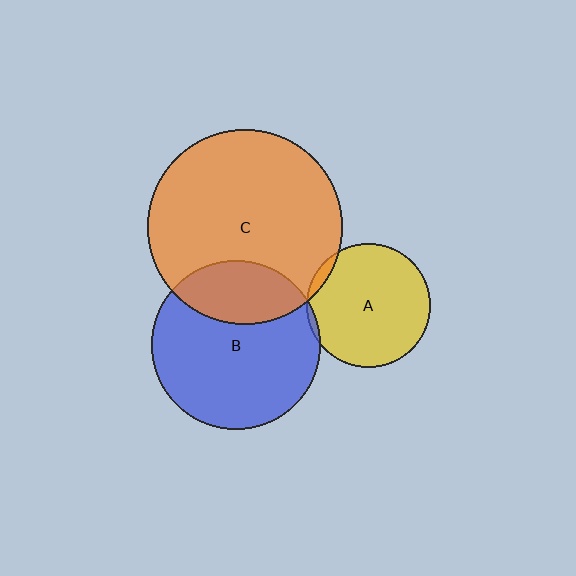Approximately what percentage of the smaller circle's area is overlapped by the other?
Approximately 25%.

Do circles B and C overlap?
Yes.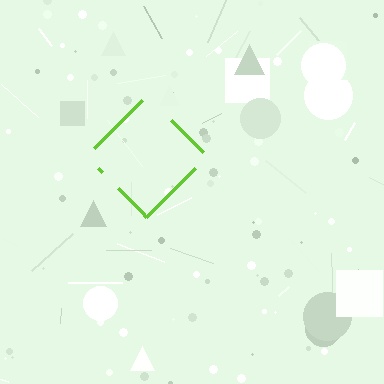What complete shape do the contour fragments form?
The contour fragments form a diamond.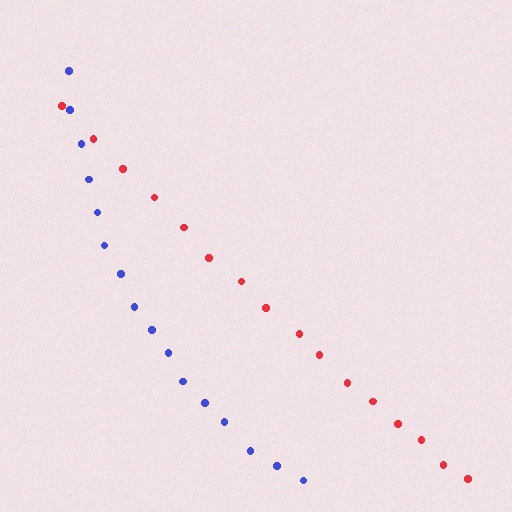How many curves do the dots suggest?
There are 2 distinct paths.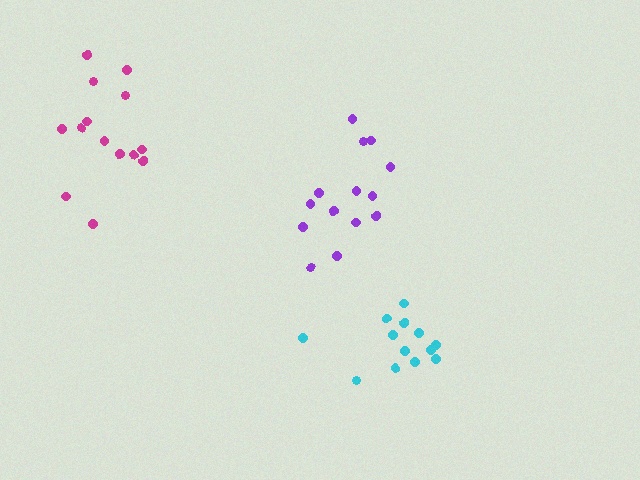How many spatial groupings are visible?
There are 3 spatial groupings.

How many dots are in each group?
Group 1: 14 dots, Group 2: 14 dots, Group 3: 13 dots (41 total).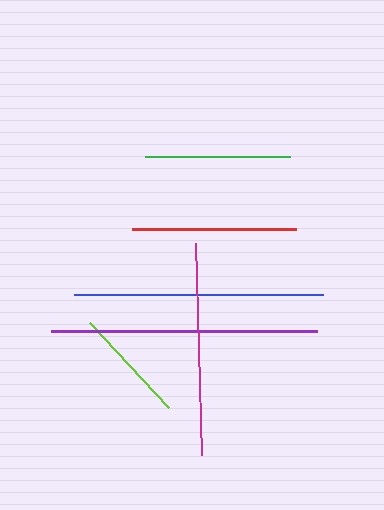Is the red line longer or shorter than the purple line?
The purple line is longer than the red line.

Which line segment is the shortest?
The lime line is the shortest at approximately 116 pixels.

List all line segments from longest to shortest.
From longest to shortest: purple, blue, magenta, red, green, lime.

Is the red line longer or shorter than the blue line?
The blue line is longer than the red line.